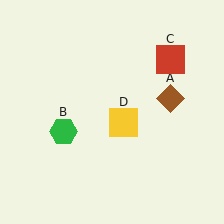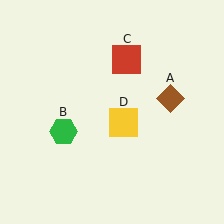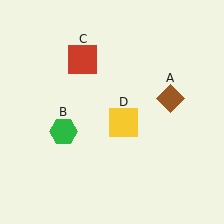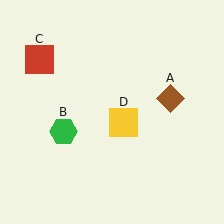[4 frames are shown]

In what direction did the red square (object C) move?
The red square (object C) moved left.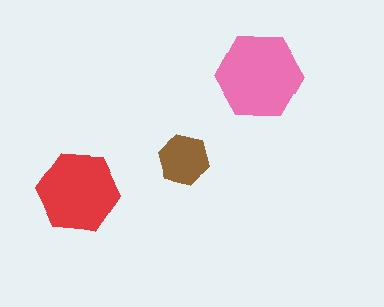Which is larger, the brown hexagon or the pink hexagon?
The pink one.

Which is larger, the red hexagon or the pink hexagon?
The pink one.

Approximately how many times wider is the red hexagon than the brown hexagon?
About 1.5 times wider.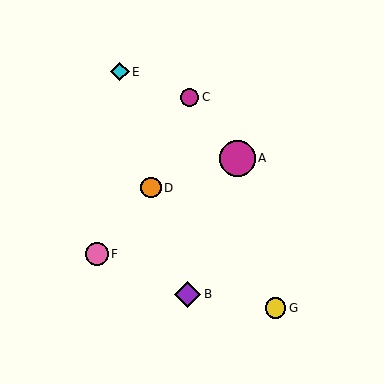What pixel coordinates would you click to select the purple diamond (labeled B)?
Click at (188, 294) to select the purple diamond B.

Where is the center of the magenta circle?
The center of the magenta circle is at (189, 97).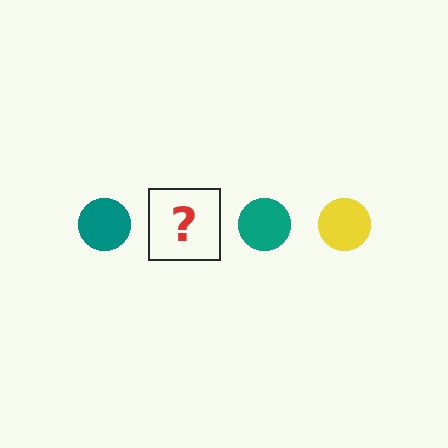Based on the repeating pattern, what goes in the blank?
The blank should be a yellow circle.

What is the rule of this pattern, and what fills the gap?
The rule is that the pattern cycles through teal, yellow circles. The gap should be filled with a yellow circle.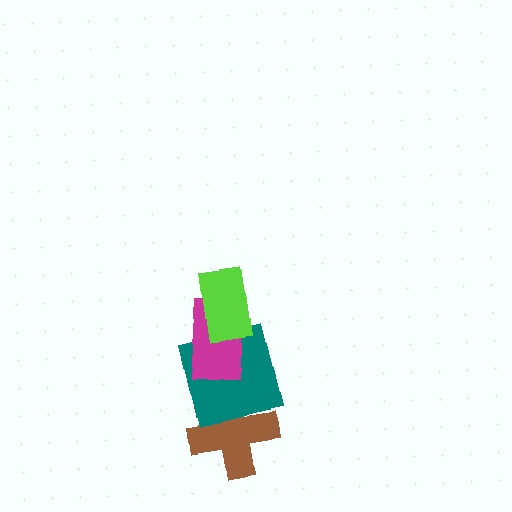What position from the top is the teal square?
The teal square is 3rd from the top.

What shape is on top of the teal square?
The magenta rectangle is on top of the teal square.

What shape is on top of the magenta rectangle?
The lime rectangle is on top of the magenta rectangle.